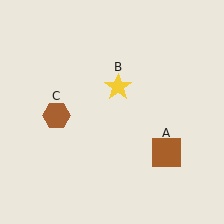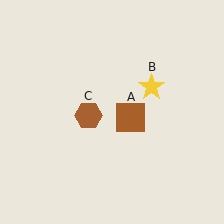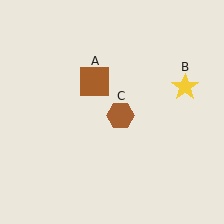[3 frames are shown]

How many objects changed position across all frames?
3 objects changed position: brown square (object A), yellow star (object B), brown hexagon (object C).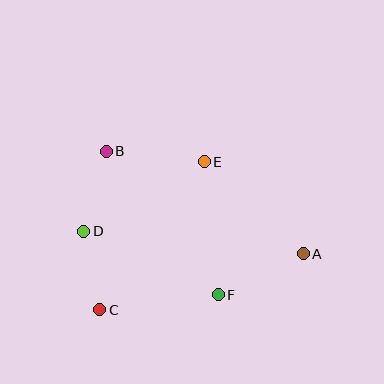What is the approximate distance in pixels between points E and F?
The distance between E and F is approximately 133 pixels.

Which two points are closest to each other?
Points C and D are closest to each other.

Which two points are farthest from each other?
Points A and B are farthest from each other.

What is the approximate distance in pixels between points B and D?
The distance between B and D is approximately 83 pixels.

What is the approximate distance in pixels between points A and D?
The distance between A and D is approximately 221 pixels.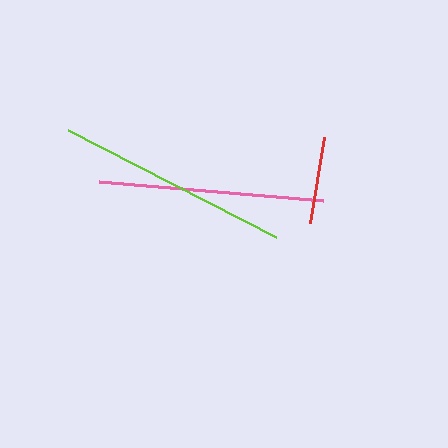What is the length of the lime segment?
The lime segment is approximately 233 pixels long.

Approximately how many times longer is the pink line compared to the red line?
The pink line is approximately 2.6 times the length of the red line.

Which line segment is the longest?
The lime line is the longest at approximately 233 pixels.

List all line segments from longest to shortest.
From longest to shortest: lime, pink, red.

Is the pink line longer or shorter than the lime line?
The lime line is longer than the pink line.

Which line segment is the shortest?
The red line is the shortest at approximately 87 pixels.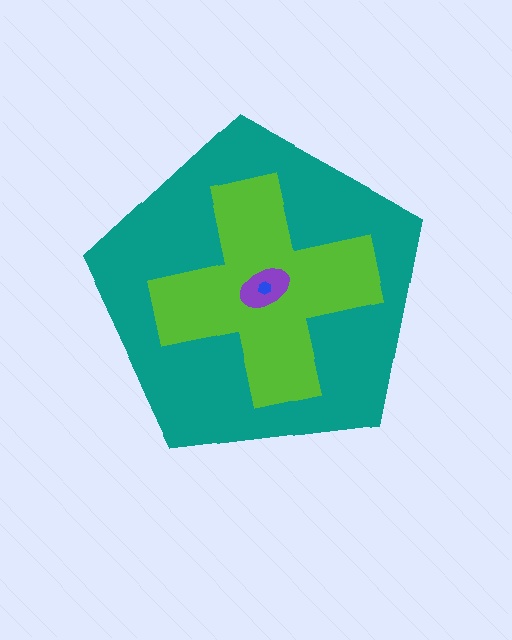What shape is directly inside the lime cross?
The purple ellipse.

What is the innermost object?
The blue hexagon.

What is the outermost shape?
The teal pentagon.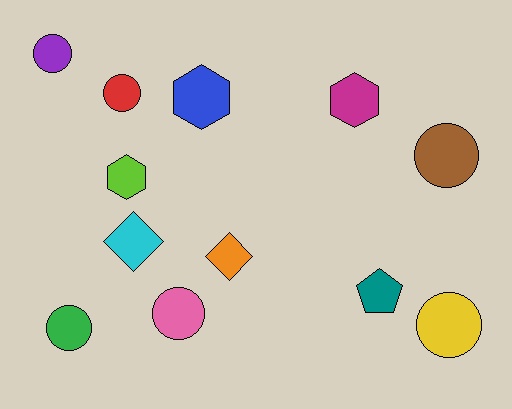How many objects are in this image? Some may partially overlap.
There are 12 objects.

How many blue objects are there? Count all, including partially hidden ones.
There is 1 blue object.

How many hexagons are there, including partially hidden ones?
There are 3 hexagons.